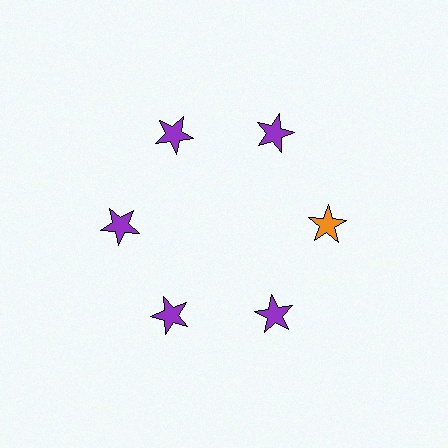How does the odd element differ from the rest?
It has a different color: orange instead of purple.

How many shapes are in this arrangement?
There are 6 shapes arranged in a ring pattern.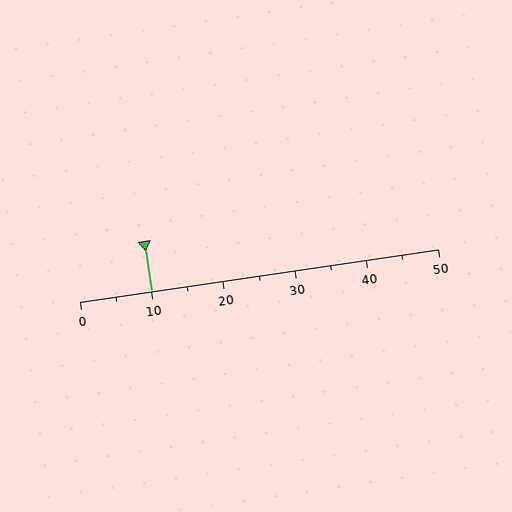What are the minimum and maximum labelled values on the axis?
The axis runs from 0 to 50.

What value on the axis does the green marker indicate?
The marker indicates approximately 10.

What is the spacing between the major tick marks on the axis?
The major ticks are spaced 10 apart.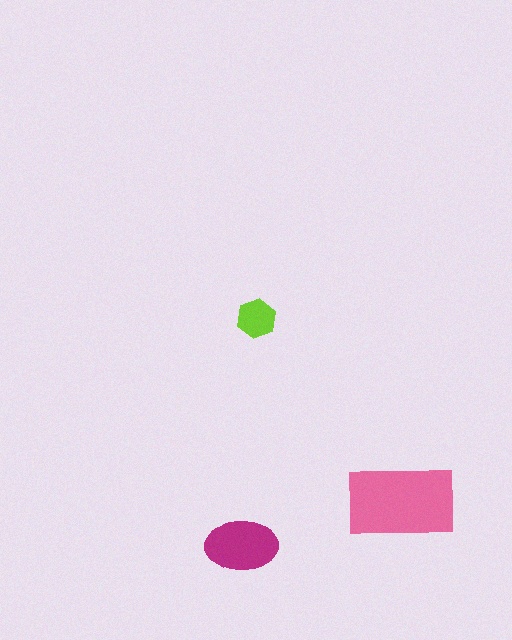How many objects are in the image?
There are 3 objects in the image.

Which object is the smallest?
The lime hexagon.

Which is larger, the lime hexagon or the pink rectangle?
The pink rectangle.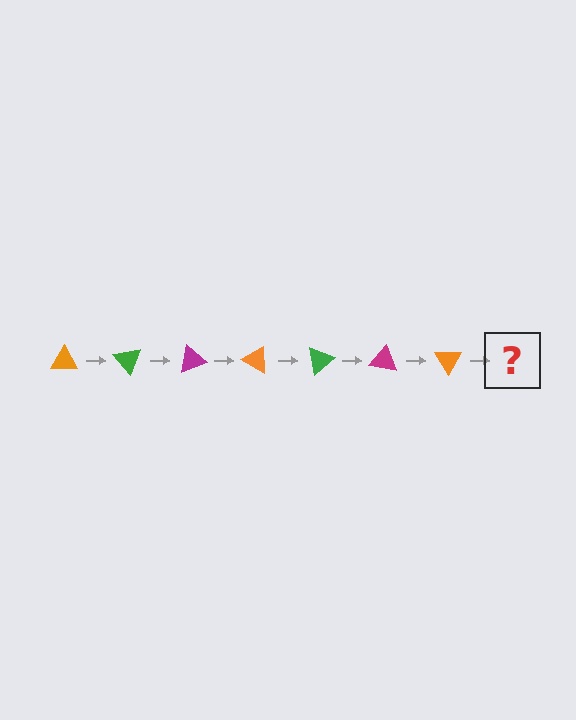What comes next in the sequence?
The next element should be a green triangle, rotated 350 degrees from the start.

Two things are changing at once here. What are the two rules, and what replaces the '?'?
The two rules are that it rotates 50 degrees each step and the color cycles through orange, green, and magenta. The '?' should be a green triangle, rotated 350 degrees from the start.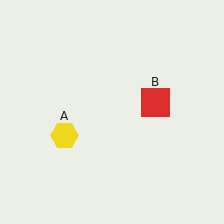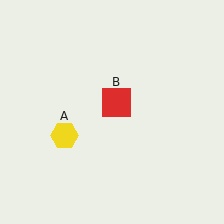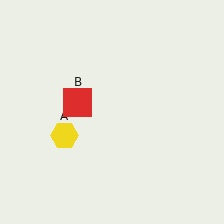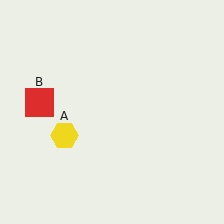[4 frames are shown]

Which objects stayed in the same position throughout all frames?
Yellow hexagon (object A) remained stationary.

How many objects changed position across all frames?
1 object changed position: red square (object B).